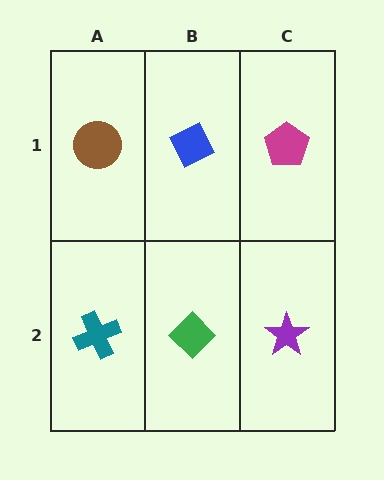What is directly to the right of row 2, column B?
A purple star.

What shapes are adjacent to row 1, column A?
A teal cross (row 2, column A), a blue diamond (row 1, column B).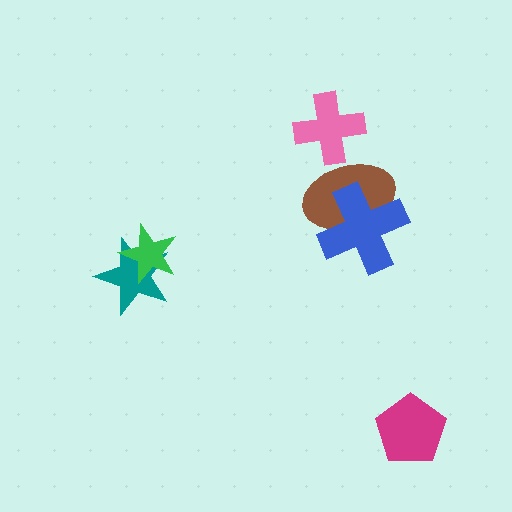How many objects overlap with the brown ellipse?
2 objects overlap with the brown ellipse.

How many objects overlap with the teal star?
1 object overlaps with the teal star.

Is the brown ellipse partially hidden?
Yes, it is partially covered by another shape.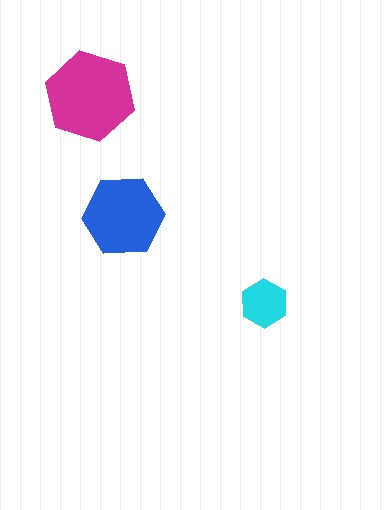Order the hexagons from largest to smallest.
the magenta one, the blue one, the cyan one.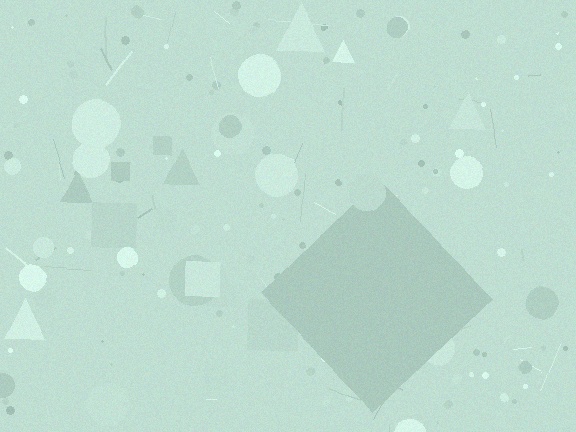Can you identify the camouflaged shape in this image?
The camouflaged shape is a diamond.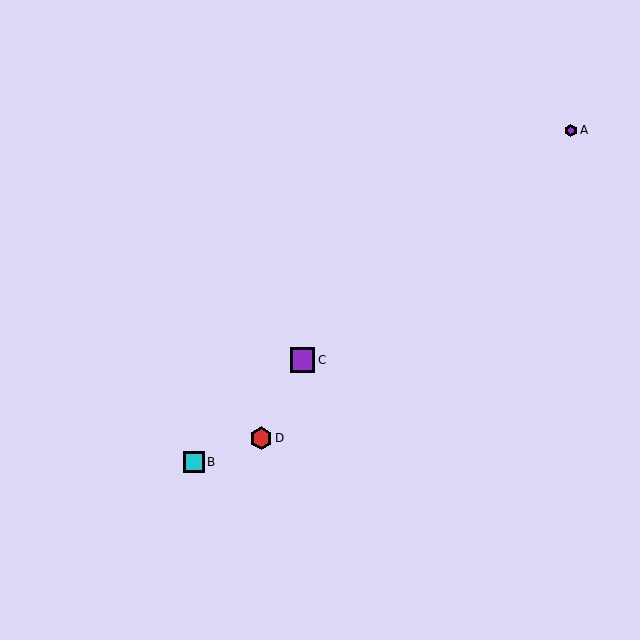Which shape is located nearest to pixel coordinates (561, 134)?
The purple hexagon (labeled A) at (571, 130) is nearest to that location.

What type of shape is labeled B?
Shape B is a cyan square.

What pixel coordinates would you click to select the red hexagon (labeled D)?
Click at (261, 438) to select the red hexagon D.